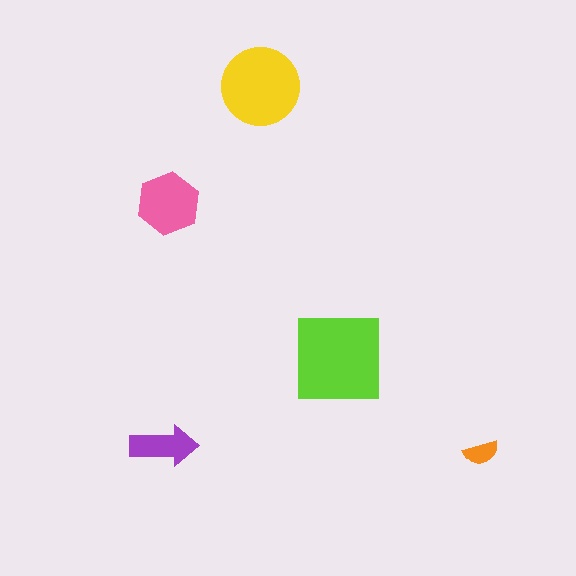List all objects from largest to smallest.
The lime square, the yellow circle, the pink hexagon, the purple arrow, the orange semicircle.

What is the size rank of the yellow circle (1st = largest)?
2nd.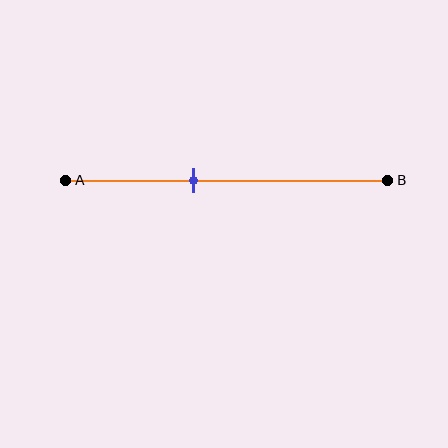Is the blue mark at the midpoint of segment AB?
No, the mark is at about 40% from A, not at the 50% midpoint.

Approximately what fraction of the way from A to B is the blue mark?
The blue mark is approximately 40% of the way from A to B.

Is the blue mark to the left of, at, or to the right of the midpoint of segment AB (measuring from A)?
The blue mark is to the left of the midpoint of segment AB.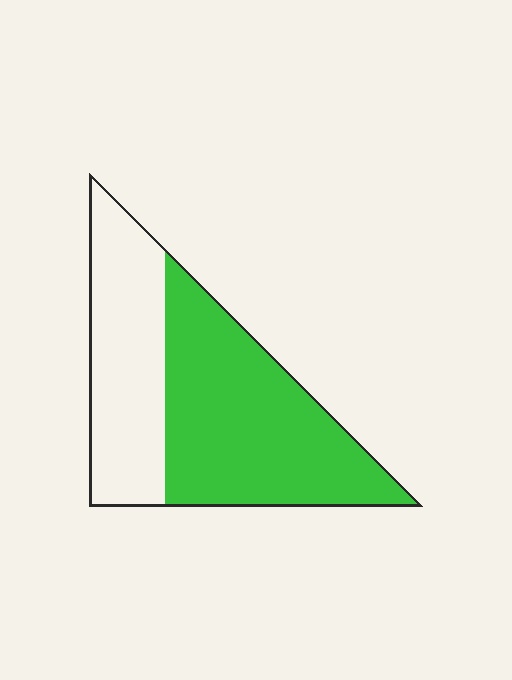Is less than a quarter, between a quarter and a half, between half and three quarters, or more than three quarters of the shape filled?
Between half and three quarters.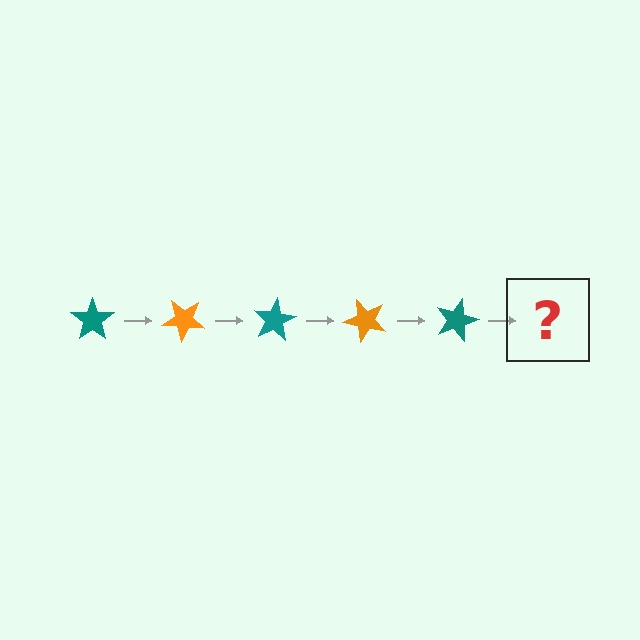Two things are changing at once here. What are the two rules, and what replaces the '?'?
The two rules are that it rotates 40 degrees each step and the color cycles through teal and orange. The '?' should be an orange star, rotated 200 degrees from the start.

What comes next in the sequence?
The next element should be an orange star, rotated 200 degrees from the start.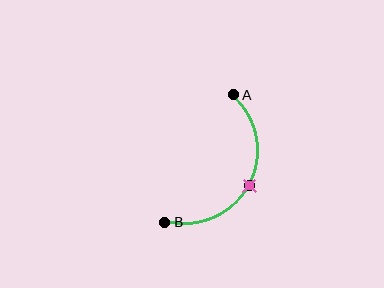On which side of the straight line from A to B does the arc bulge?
The arc bulges to the right of the straight line connecting A and B.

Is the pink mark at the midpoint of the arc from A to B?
Yes. The pink mark lies on the arc at equal arc-length from both A and B — it is the arc midpoint.